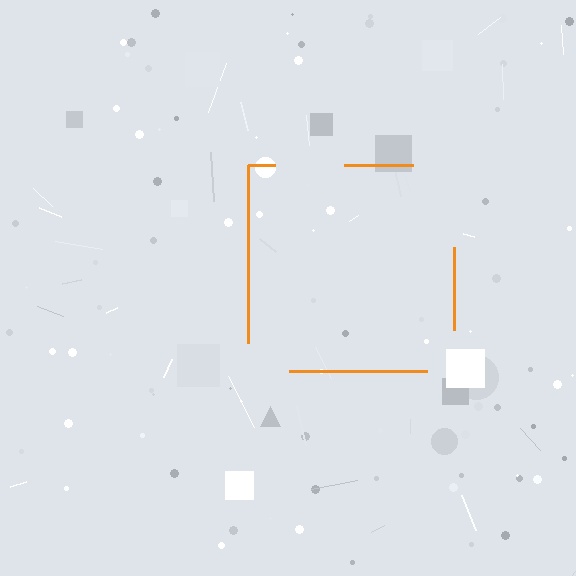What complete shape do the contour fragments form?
The contour fragments form a square.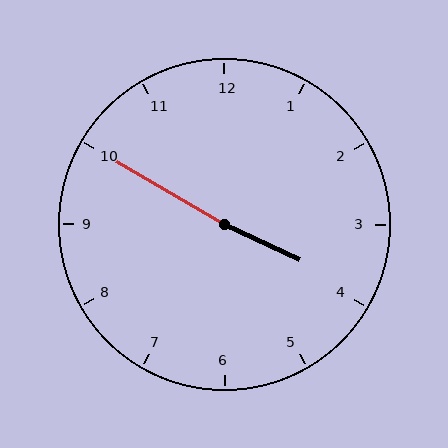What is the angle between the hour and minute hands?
Approximately 175 degrees.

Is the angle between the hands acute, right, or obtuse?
It is obtuse.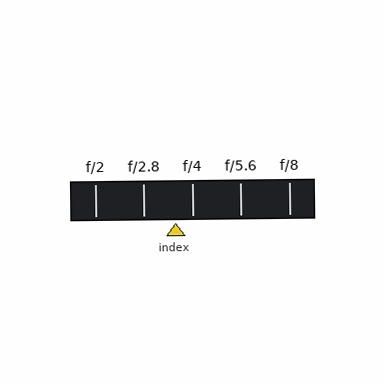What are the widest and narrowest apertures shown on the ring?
The widest aperture shown is f/2 and the narrowest is f/8.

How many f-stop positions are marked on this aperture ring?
There are 5 f-stop positions marked.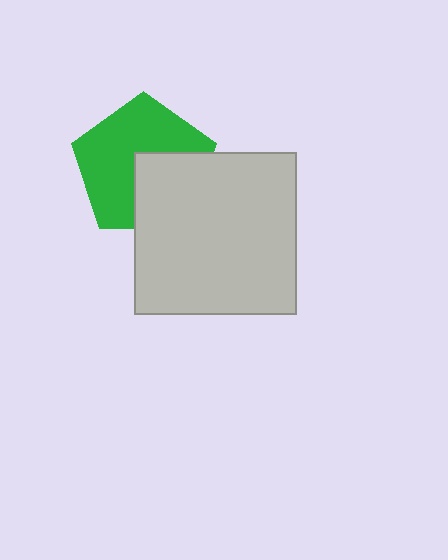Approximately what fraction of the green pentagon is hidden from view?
Roughly 38% of the green pentagon is hidden behind the light gray square.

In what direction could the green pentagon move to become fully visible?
The green pentagon could move toward the upper-left. That would shift it out from behind the light gray square entirely.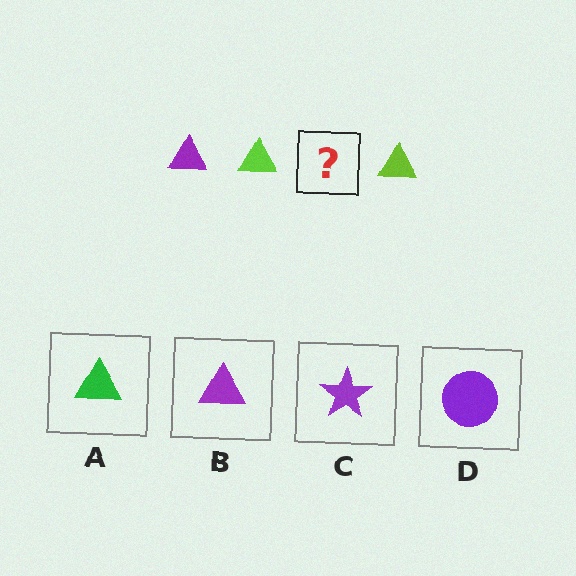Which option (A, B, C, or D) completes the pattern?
B.